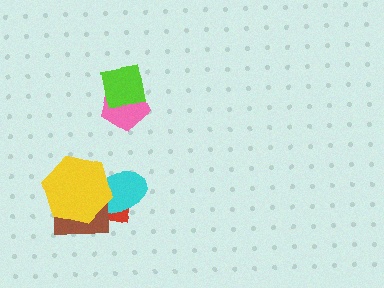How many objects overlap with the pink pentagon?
1 object overlaps with the pink pentagon.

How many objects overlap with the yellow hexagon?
3 objects overlap with the yellow hexagon.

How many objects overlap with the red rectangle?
3 objects overlap with the red rectangle.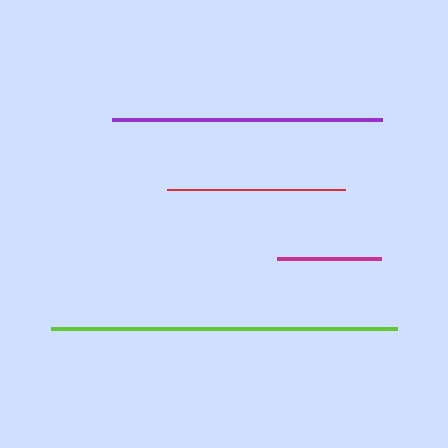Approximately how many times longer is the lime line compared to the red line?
The lime line is approximately 1.9 times the length of the red line.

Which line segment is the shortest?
The magenta line is the shortest at approximately 104 pixels.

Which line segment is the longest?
The lime line is the longest at approximately 346 pixels.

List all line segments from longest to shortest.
From longest to shortest: lime, purple, red, magenta.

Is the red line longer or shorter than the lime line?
The lime line is longer than the red line.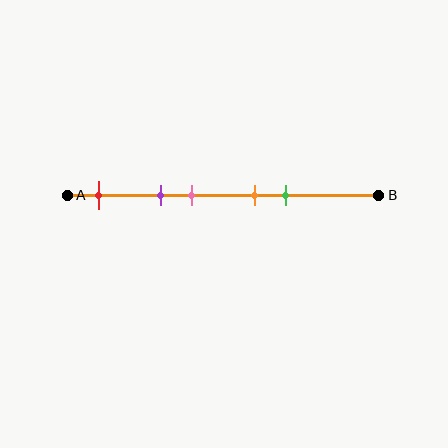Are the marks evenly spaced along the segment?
No, the marks are not evenly spaced.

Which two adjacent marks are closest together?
The orange and green marks are the closest adjacent pair.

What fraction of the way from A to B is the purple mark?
The purple mark is approximately 30% (0.3) of the way from A to B.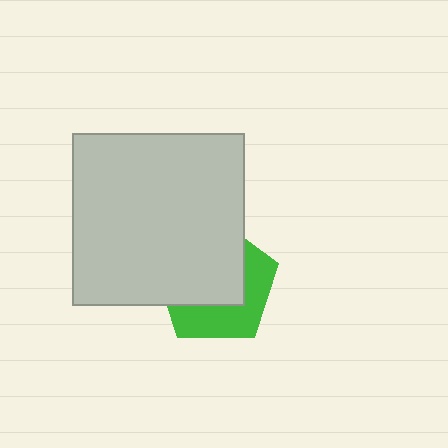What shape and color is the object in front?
The object in front is a light gray square.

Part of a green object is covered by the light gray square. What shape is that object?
It is a pentagon.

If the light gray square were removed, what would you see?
You would see the complete green pentagon.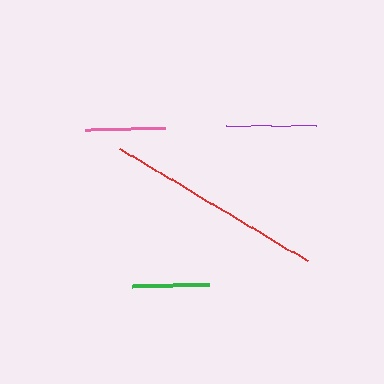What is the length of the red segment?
The red segment is approximately 219 pixels long.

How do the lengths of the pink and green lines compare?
The pink and green lines are approximately the same length.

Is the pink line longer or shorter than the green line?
The pink line is longer than the green line.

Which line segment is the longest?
The red line is the longest at approximately 219 pixels.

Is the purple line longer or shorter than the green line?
The purple line is longer than the green line.